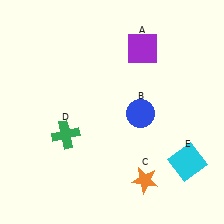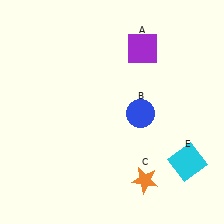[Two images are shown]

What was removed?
The green cross (D) was removed in Image 2.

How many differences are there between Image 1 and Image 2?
There is 1 difference between the two images.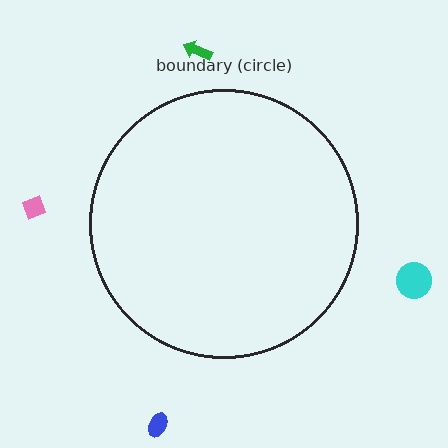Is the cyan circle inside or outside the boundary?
Outside.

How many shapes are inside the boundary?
0 inside, 4 outside.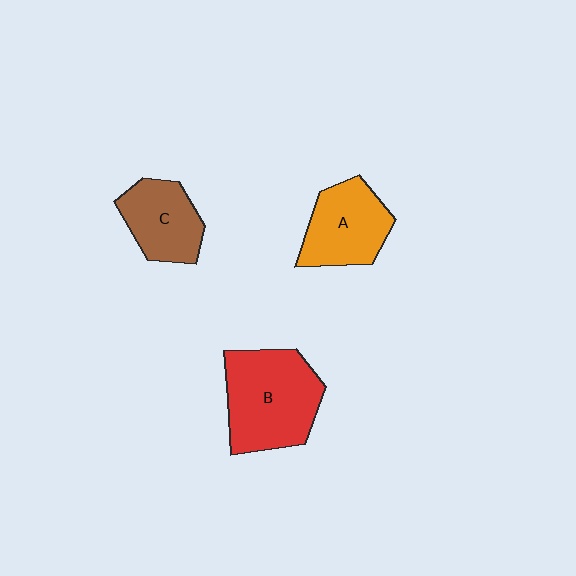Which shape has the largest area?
Shape B (red).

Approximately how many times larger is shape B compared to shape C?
Approximately 1.6 times.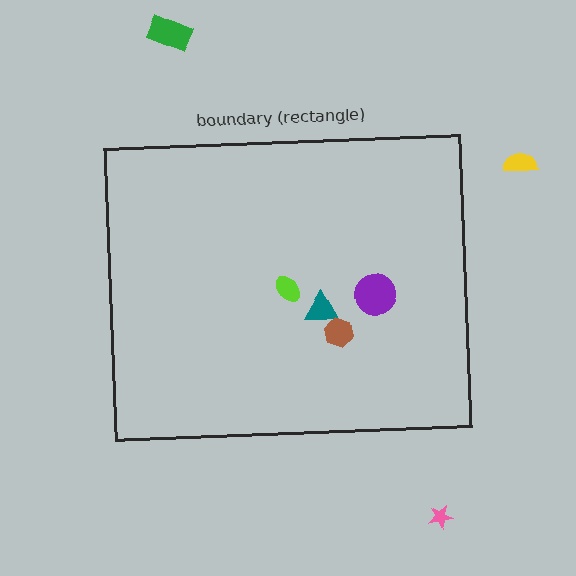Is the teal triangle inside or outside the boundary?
Inside.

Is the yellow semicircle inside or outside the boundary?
Outside.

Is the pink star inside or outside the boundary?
Outside.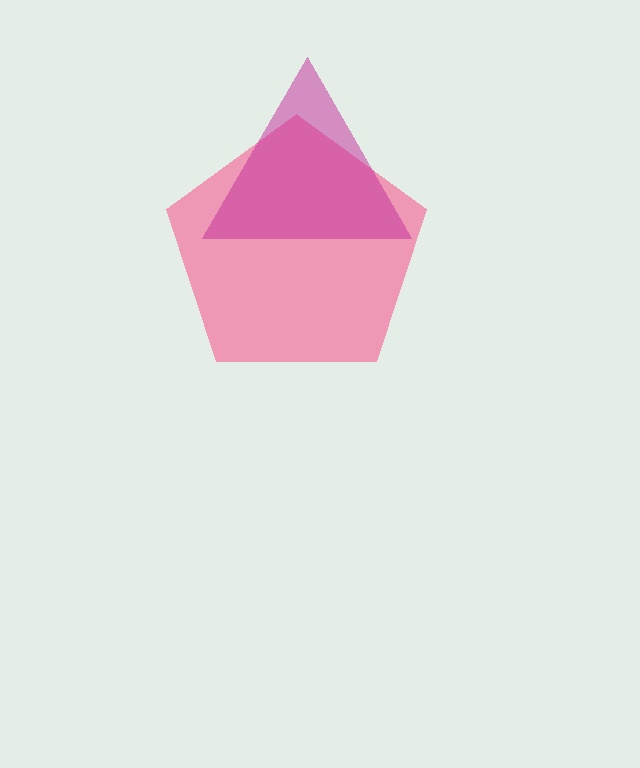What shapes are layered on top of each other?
The layered shapes are: a pink pentagon, a magenta triangle.